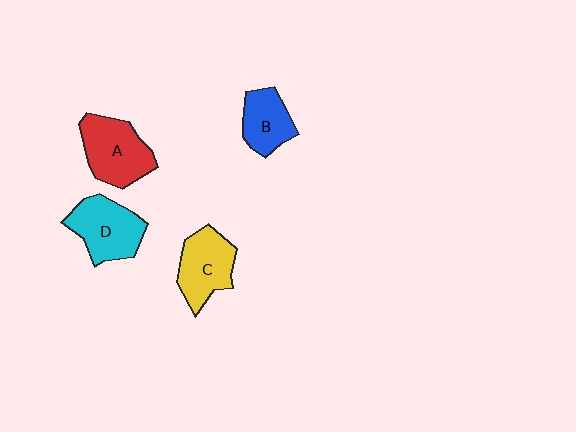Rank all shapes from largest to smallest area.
From largest to smallest: A (red), D (cyan), C (yellow), B (blue).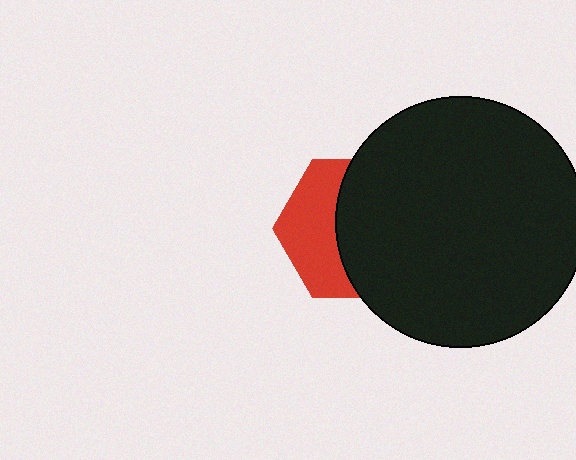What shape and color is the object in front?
The object in front is a black circle.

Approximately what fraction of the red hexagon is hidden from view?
Roughly 59% of the red hexagon is hidden behind the black circle.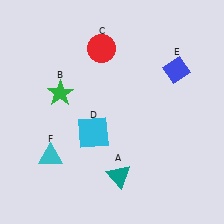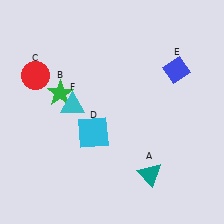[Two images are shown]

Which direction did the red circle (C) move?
The red circle (C) moved left.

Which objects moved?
The objects that moved are: the teal triangle (A), the red circle (C), the cyan triangle (F).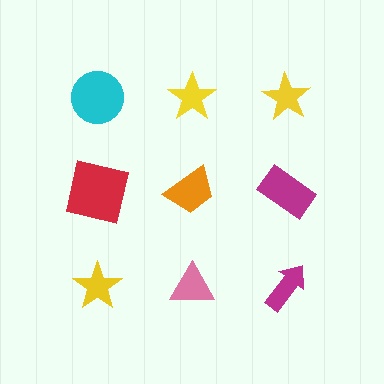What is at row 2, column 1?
A red square.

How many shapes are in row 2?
3 shapes.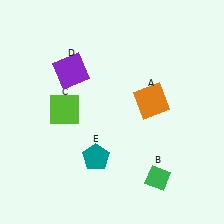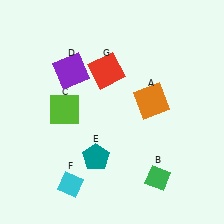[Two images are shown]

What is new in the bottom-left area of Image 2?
A cyan diamond (F) was added in the bottom-left area of Image 2.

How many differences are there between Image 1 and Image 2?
There are 2 differences between the two images.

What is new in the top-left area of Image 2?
A red square (G) was added in the top-left area of Image 2.